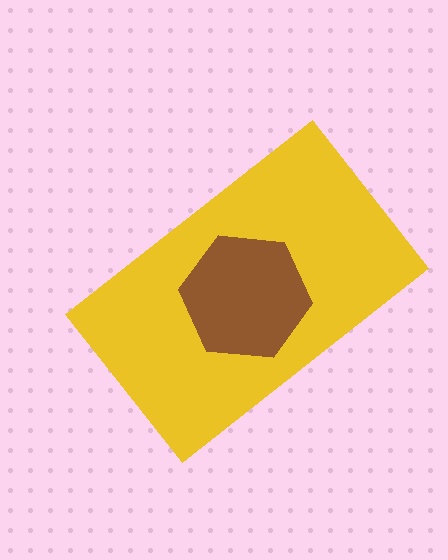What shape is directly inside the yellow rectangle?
The brown hexagon.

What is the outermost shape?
The yellow rectangle.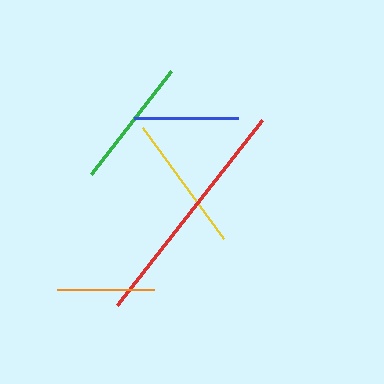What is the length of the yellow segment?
The yellow segment is approximately 138 pixels long.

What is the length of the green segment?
The green segment is approximately 131 pixels long.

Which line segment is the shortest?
The orange line is the shortest at approximately 97 pixels.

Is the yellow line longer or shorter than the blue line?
The yellow line is longer than the blue line.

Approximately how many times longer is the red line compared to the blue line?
The red line is approximately 2.3 times the length of the blue line.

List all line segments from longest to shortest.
From longest to shortest: red, yellow, green, blue, orange.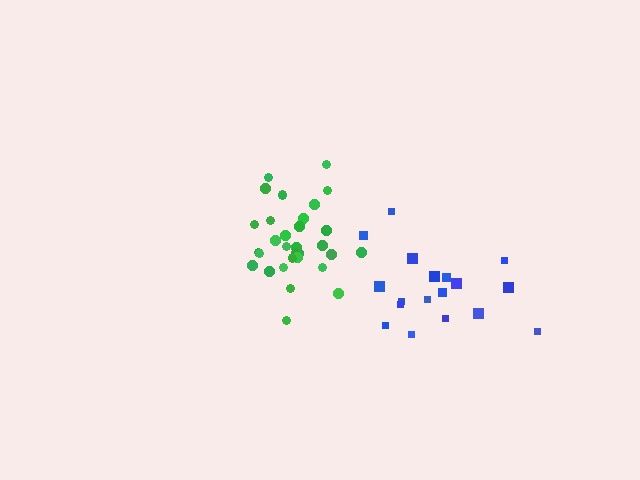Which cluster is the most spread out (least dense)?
Blue.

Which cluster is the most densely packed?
Green.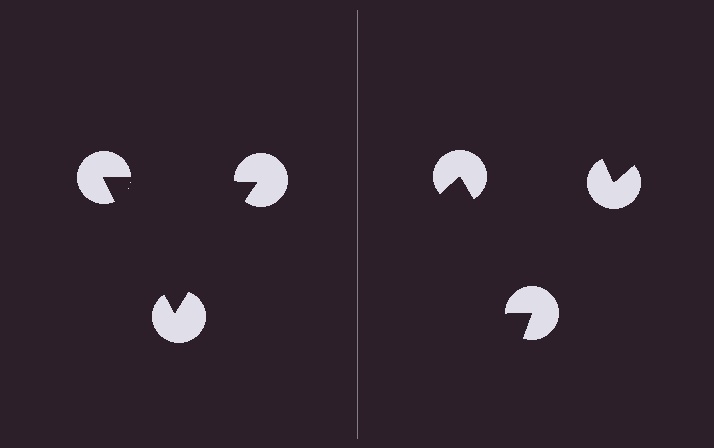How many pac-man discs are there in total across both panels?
6 — 3 on each side.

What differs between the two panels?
The pac-man discs are positioned identically on both sides; only the wedge orientations differ. On the left they align to a triangle; on the right they are misaligned.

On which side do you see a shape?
An illusory triangle appears on the left side. On the right side the wedge cuts are rotated, so no coherent shape forms.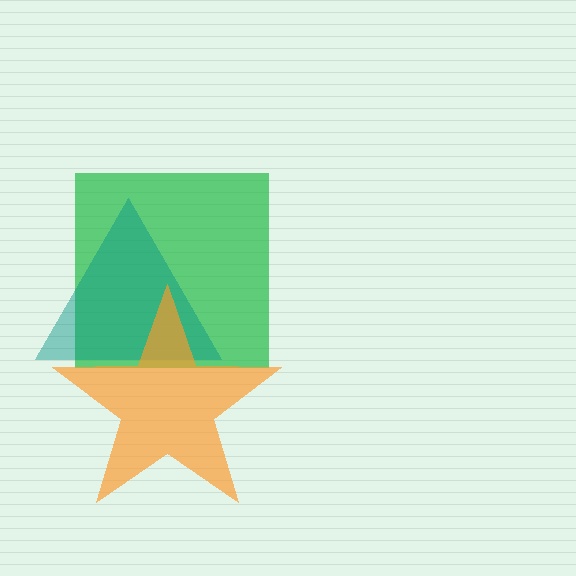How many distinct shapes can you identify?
There are 3 distinct shapes: a green square, a teal triangle, an orange star.